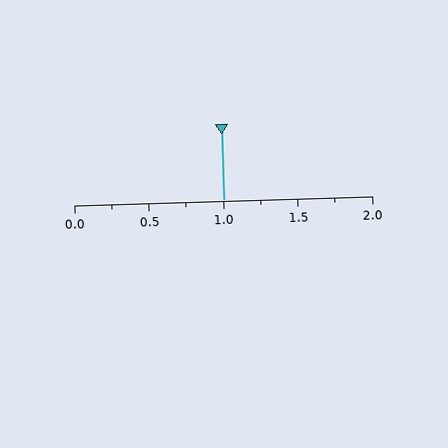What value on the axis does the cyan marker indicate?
The marker indicates approximately 1.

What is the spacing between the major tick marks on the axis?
The major ticks are spaced 0.5 apart.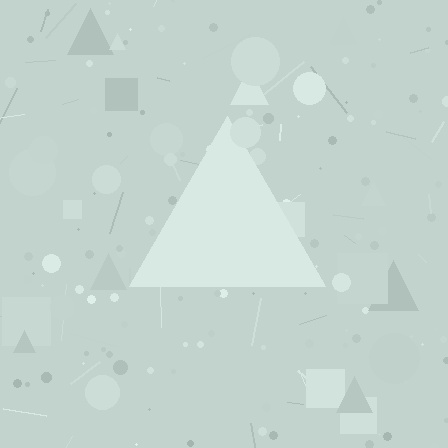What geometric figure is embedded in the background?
A triangle is embedded in the background.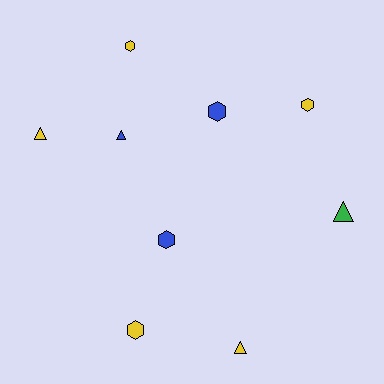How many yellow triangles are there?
There are 2 yellow triangles.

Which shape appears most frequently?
Hexagon, with 5 objects.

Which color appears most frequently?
Yellow, with 5 objects.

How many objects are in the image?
There are 9 objects.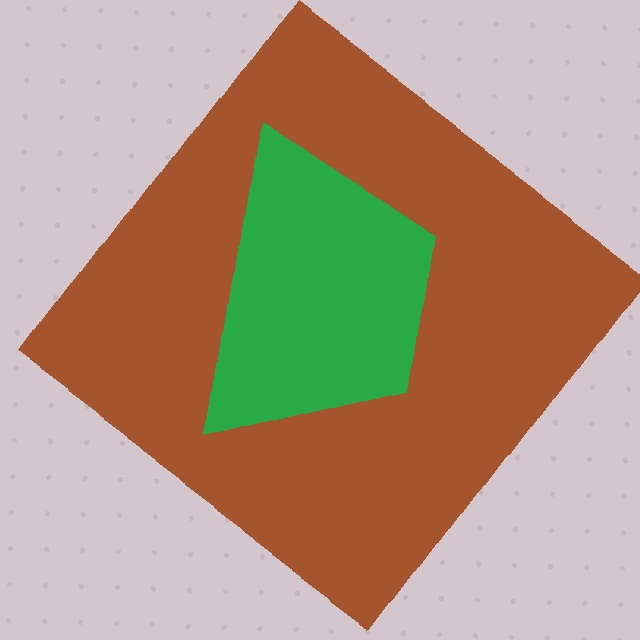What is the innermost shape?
The green trapezoid.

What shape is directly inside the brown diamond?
The green trapezoid.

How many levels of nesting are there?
2.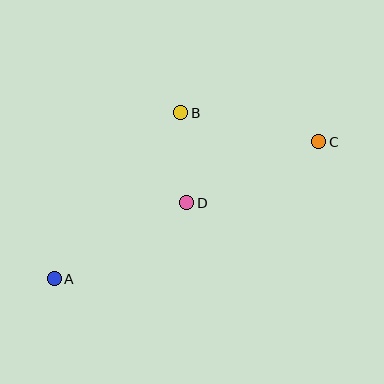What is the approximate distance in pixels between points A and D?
The distance between A and D is approximately 153 pixels.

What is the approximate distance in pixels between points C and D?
The distance between C and D is approximately 146 pixels.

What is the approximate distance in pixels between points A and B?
The distance between A and B is approximately 208 pixels.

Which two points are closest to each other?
Points B and D are closest to each other.